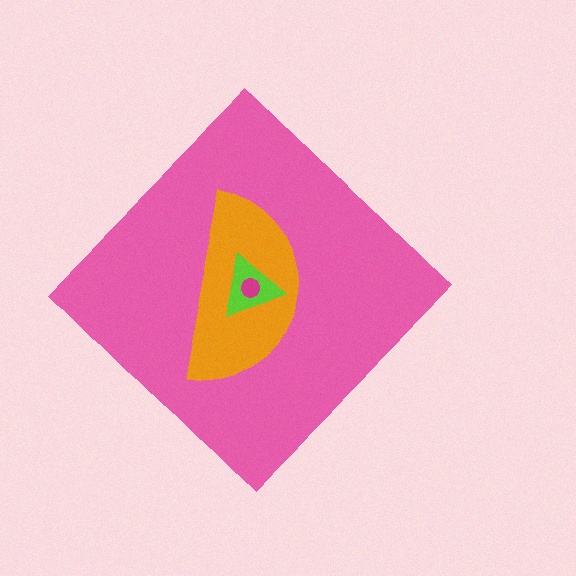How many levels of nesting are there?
4.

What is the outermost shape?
The pink diamond.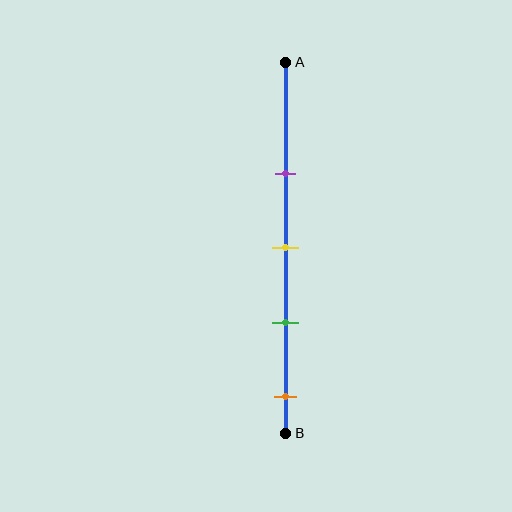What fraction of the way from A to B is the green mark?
The green mark is approximately 70% (0.7) of the way from A to B.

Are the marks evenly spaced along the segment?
Yes, the marks are approximately evenly spaced.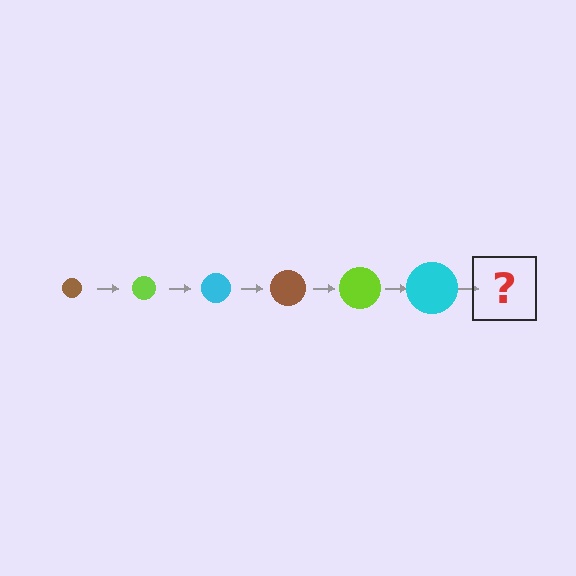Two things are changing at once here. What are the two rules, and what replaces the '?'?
The two rules are that the circle grows larger each step and the color cycles through brown, lime, and cyan. The '?' should be a brown circle, larger than the previous one.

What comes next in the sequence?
The next element should be a brown circle, larger than the previous one.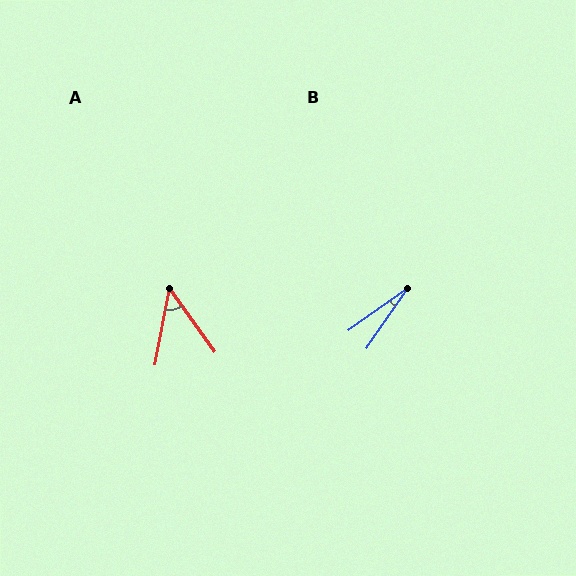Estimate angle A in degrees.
Approximately 46 degrees.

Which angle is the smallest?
B, at approximately 20 degrees.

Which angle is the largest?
A, at approximately 46 degrees.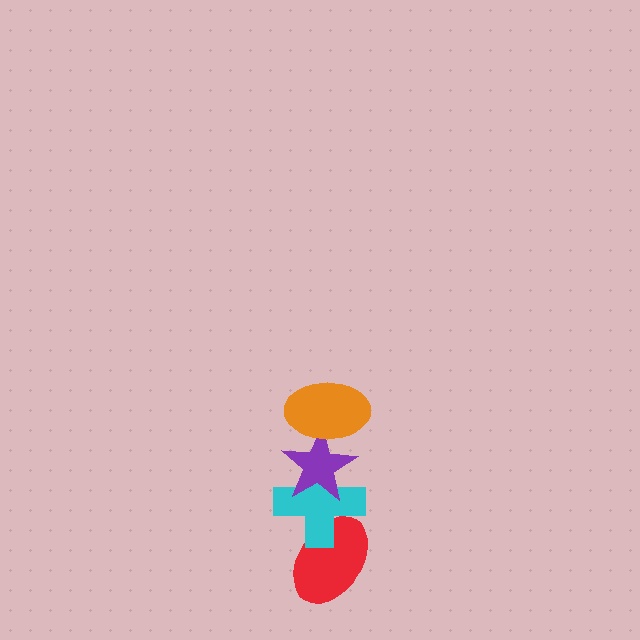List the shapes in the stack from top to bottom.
From top to bottom: the orange ellipse, the purple star, the cyan cross, the red ellipse.